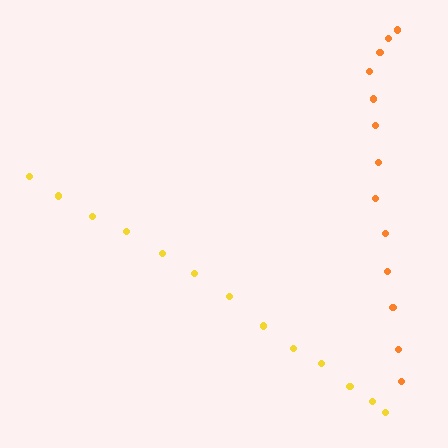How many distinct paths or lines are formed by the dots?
There are 2 distinct paths.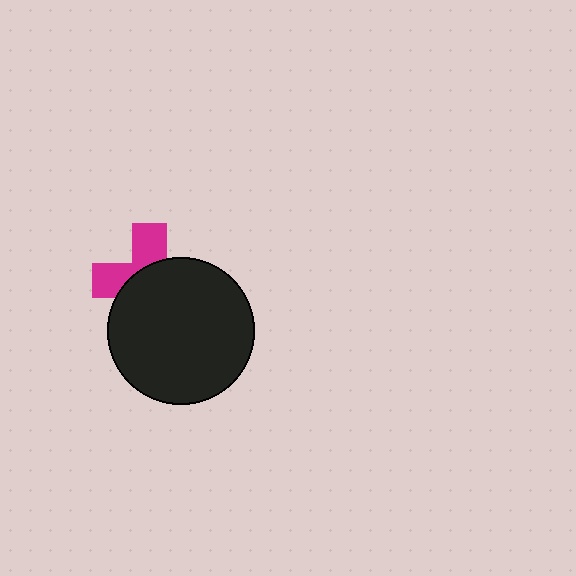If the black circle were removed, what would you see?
You would see the complete magenta cross.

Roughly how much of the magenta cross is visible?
A small part of it is visible (roughly 39%).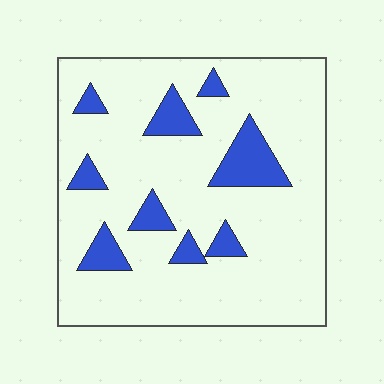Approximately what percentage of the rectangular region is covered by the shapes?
Approximately 15%.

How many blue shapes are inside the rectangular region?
9.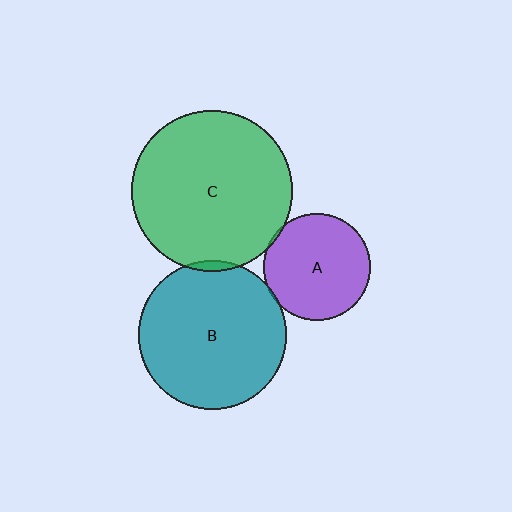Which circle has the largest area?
Circle C (green).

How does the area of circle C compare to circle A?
Approximately 2.3 times.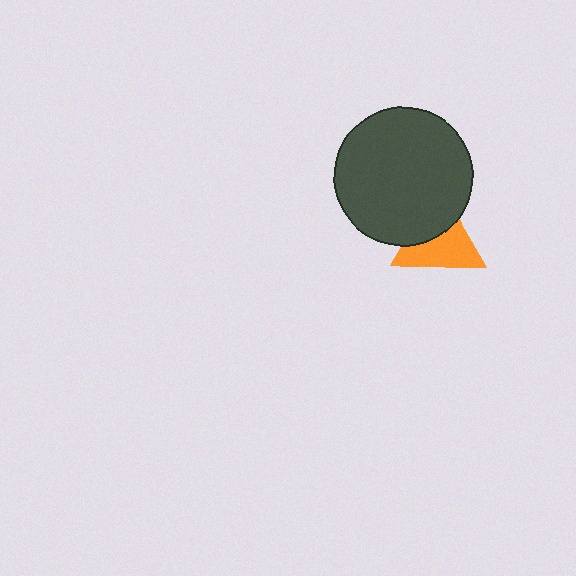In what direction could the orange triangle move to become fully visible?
The orange triangle could move down. That would shift it out from behind the dark gray circle entirely.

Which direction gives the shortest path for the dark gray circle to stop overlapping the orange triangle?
Moving up gives the shortest separation.